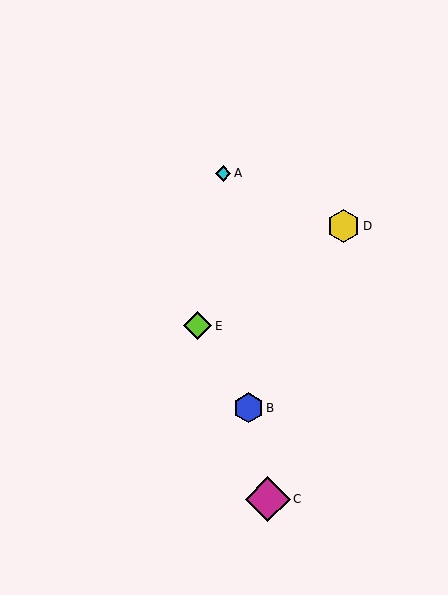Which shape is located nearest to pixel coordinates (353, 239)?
The yellow hexagon (labeled D) at (344, 226) is nearest to that location.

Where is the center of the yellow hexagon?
The center of the yellow hexagon is at (344, 226).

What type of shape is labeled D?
Shape D is a yellow hexagon.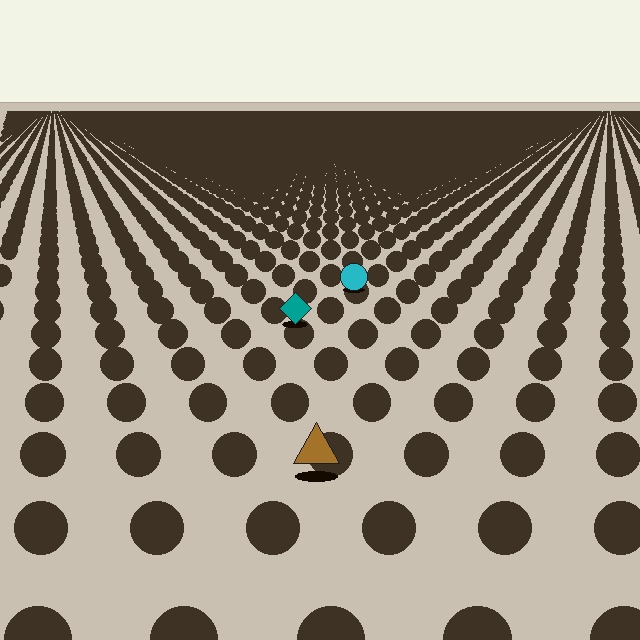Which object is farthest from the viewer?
The cyan circle is farthest from the viewer. It appears smaller and the ground texture around it is denser.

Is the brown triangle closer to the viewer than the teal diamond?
Yes. The brown triangle is closer — you can tell from the texture gradient: the ground texture is coarser near it.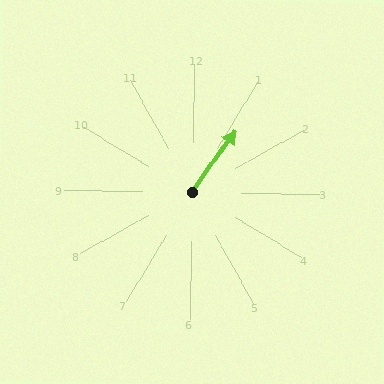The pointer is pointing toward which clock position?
Roughly 1 o'clock.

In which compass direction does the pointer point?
Northeast.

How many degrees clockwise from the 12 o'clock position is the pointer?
Approximately 34 degrees.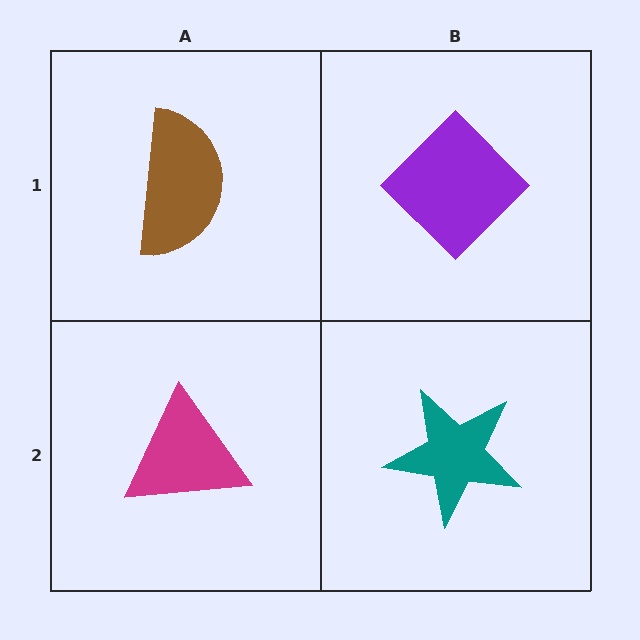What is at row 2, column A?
A magenta triangle.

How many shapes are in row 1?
2 shapes.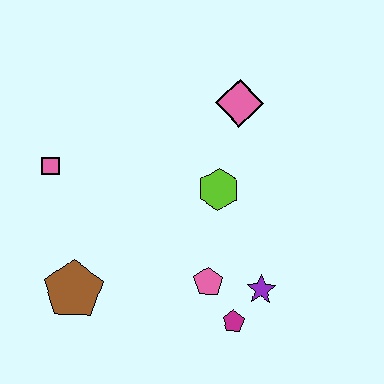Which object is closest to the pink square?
The brown pentagon is closest to the pink square.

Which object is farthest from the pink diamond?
The brown pentagon is farthest from the pink diamond.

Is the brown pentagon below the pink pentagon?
Yes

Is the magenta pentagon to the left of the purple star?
Yes